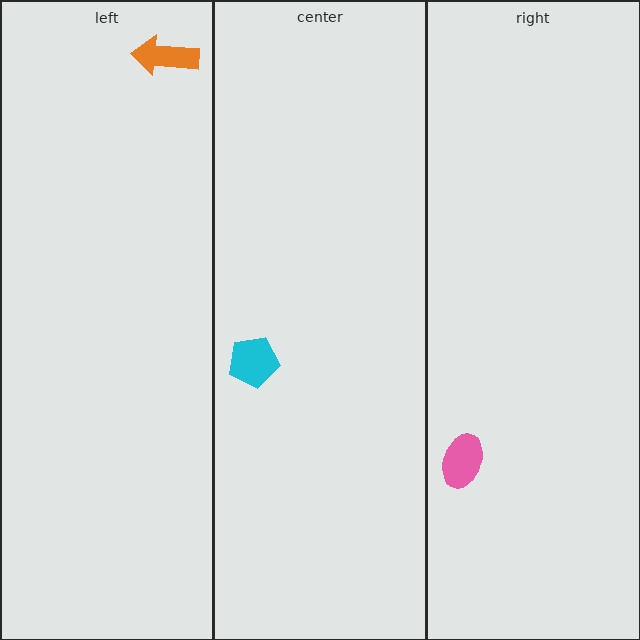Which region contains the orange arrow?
The left region.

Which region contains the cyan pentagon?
The center region.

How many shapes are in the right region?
1.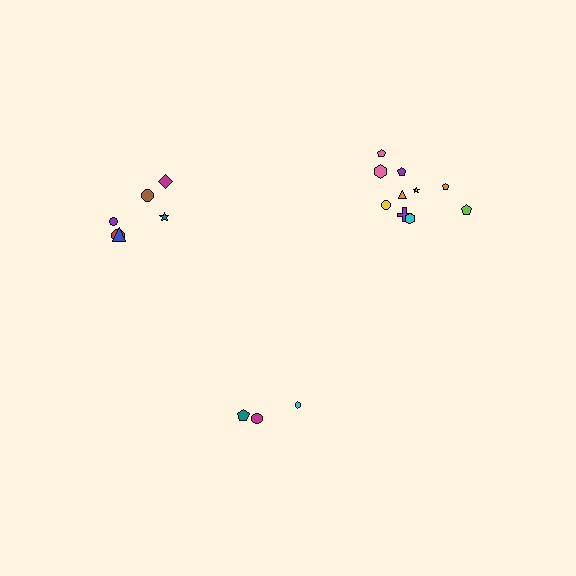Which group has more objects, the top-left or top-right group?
The top-right group.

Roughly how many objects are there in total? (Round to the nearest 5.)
Roughly 20 objects in total.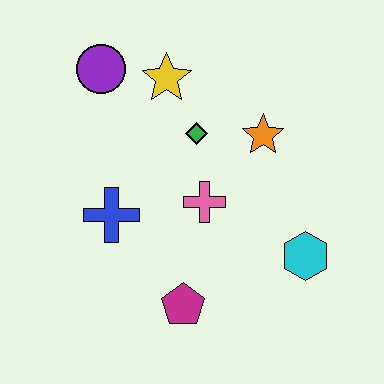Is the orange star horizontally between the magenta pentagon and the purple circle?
No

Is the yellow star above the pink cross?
Yes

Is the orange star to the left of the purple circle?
No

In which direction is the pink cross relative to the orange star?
The pink cross is below the orange star.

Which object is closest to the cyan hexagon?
The pink cross is closest to the cyan hexagon.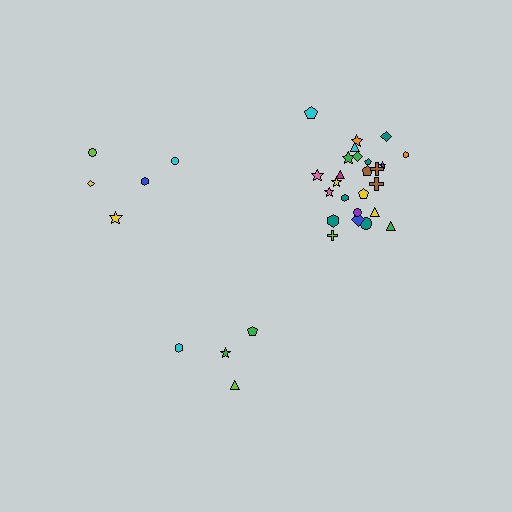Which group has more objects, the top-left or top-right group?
The top-right group.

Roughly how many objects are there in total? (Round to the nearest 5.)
Roughly 35 objects in total.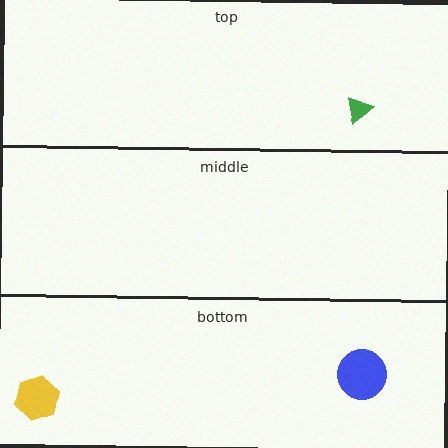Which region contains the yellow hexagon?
The bottom region.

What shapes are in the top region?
The green triangle.